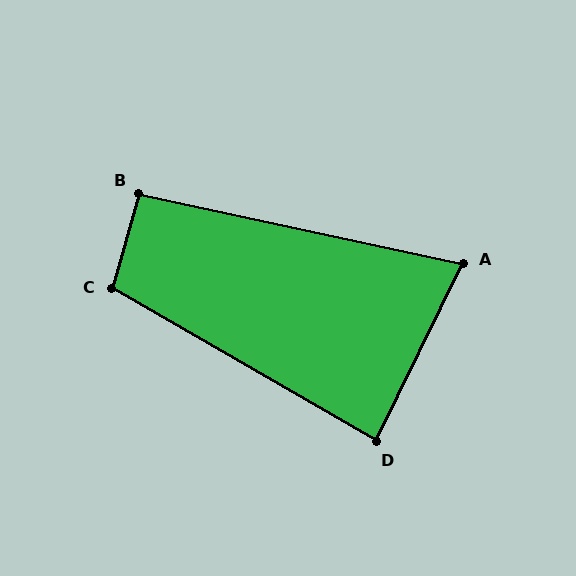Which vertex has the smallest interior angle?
A, at approximately 76 degrees.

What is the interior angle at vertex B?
Approximately 94 degrees (approximately right).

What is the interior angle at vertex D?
Approximately 86 degrees (approximately right).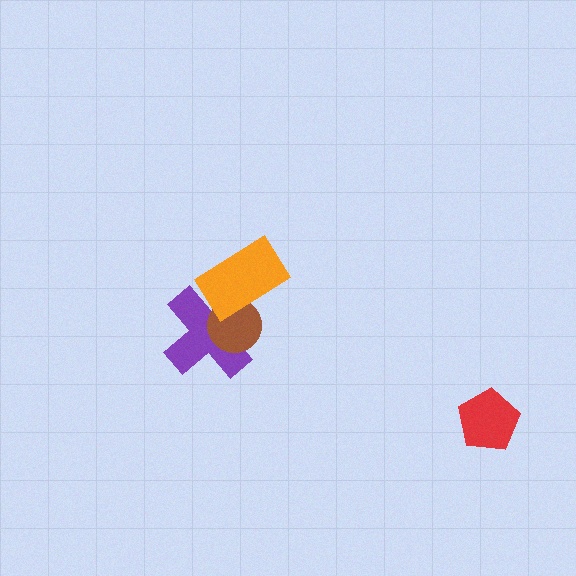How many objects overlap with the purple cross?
2 objects overlap with the purple cross.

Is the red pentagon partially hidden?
No, no other shape covers it.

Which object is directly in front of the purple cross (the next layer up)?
The brown circle is directly in front of the purple cross.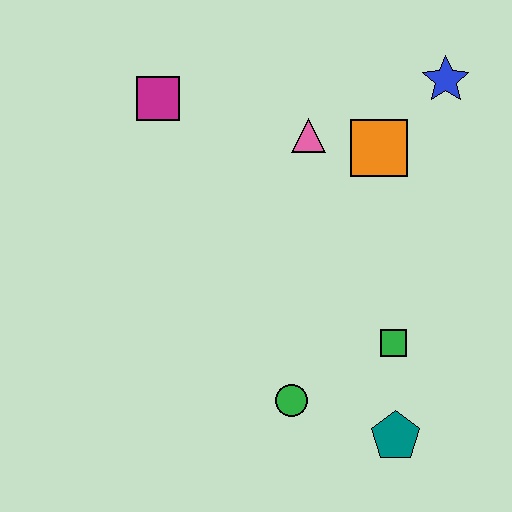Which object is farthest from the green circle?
The blue star is farthest from the green circle.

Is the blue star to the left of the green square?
No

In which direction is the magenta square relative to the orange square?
The magenta square is to the left of the orange square.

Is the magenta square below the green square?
No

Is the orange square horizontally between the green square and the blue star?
No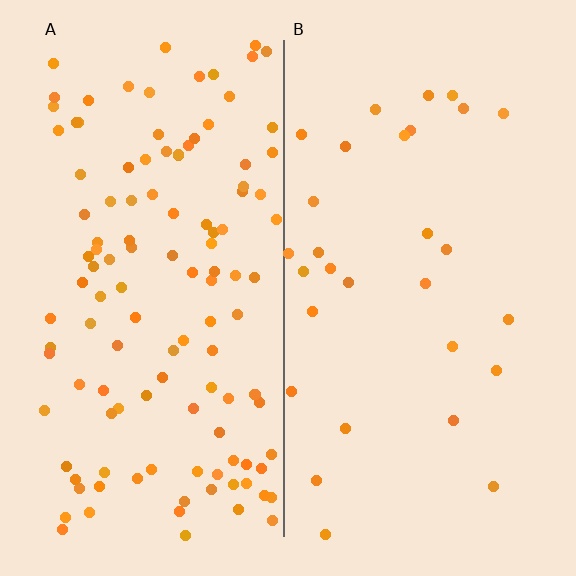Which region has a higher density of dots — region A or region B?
A (the left).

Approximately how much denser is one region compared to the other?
Approximately 4.0× — region A over region B.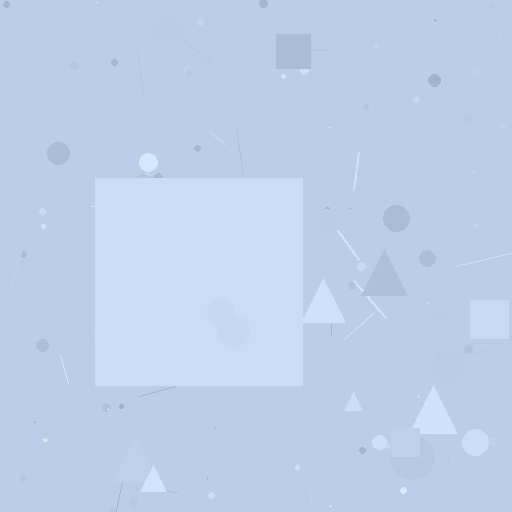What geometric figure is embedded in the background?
A square is embedded in the background.